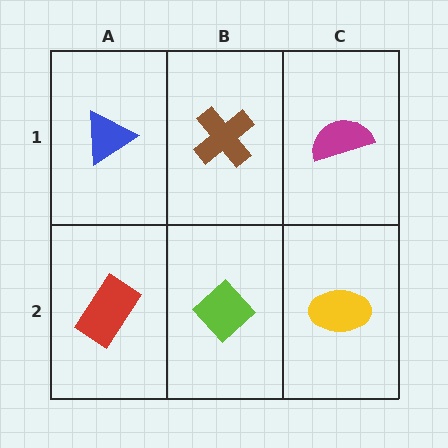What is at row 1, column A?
A blue triangle.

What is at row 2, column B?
A lime diamond.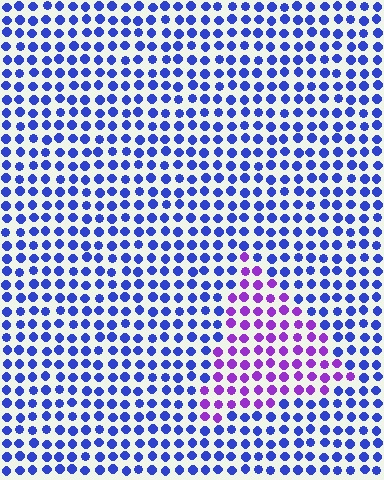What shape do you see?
I see a triangle.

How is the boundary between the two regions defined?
The boundary is defined purely by a slight shift in hue (about 48 degrees). Spacing, size, and orientation are identical on both sides.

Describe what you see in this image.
The image is filled with small blue elements in a uniform arrangement. A triangle-shaped region is visible where the elements are tinted to a slightly different hue, forming a subtle color boundary.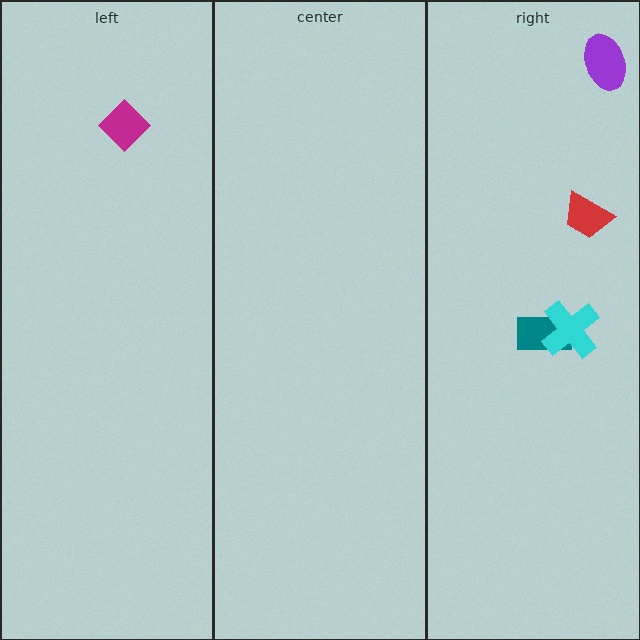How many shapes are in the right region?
4.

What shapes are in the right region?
The teal rectangle, the red trapezoid, the cyan cross, the purple ellipse.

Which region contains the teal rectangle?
The right region.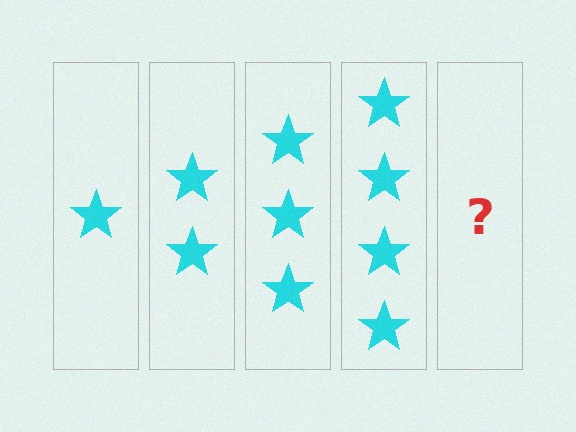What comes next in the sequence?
The next element should be 5 stars.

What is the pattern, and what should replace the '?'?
The pattern is that each step adds one more star. The '?' should be 5 stars.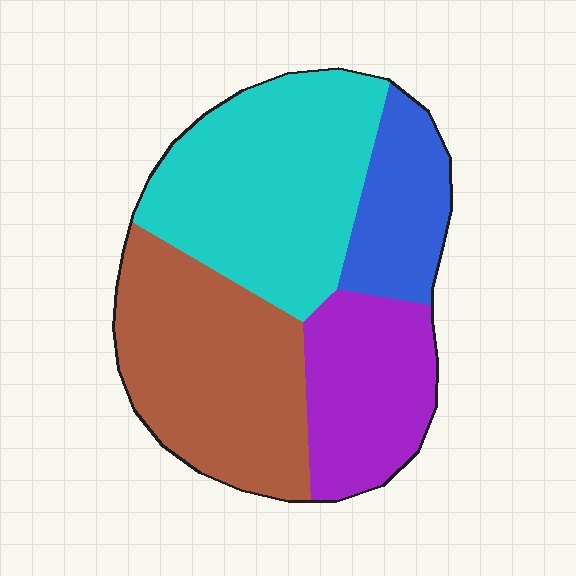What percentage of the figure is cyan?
Cyan takes up between a quarter and a half of the figure.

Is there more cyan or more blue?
Cyan.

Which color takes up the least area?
Blue, at roughly 15%.